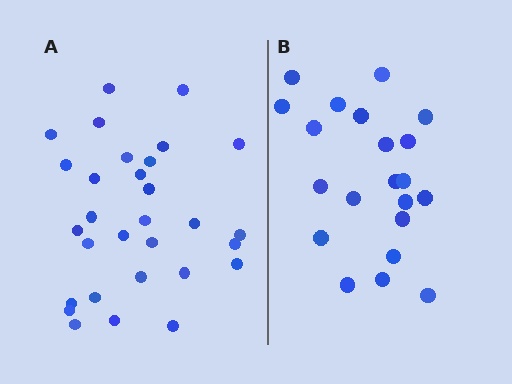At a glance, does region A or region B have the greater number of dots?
Region A (the left region) has more dots.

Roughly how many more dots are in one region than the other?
Region A has roughly 8 or so more dots than region B.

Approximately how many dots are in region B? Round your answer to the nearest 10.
About 20 dots. (The exact count is 21, which rounds to 20.)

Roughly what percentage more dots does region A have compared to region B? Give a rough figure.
About 45% more.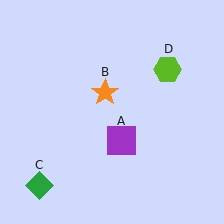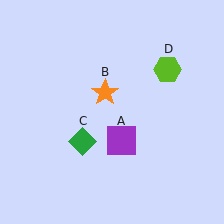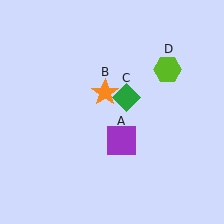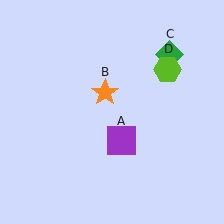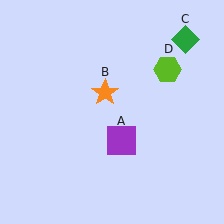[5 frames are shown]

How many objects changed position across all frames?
1 object changed position: green diamond (object C).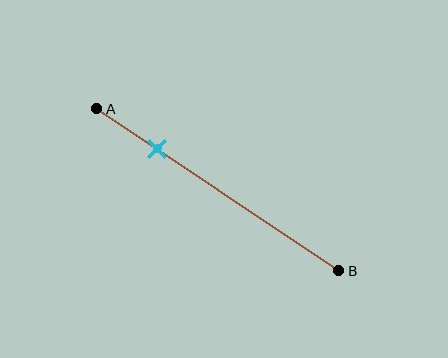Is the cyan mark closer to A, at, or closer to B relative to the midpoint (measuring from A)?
The cyan mark is closer to point A than the midpoint of segment AB.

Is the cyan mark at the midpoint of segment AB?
No, the mark is at about 25% from A, not at the 50% midpoint.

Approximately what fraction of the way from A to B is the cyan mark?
The cyan mark is approximately 25% of the way from A to B.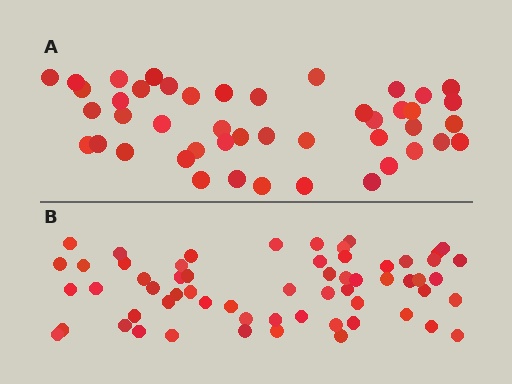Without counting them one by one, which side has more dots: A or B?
Region B (the bottom region) has more dots.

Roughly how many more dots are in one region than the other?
Region B has approximately 15 more dots than region A.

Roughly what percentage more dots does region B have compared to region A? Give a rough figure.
About 35% more.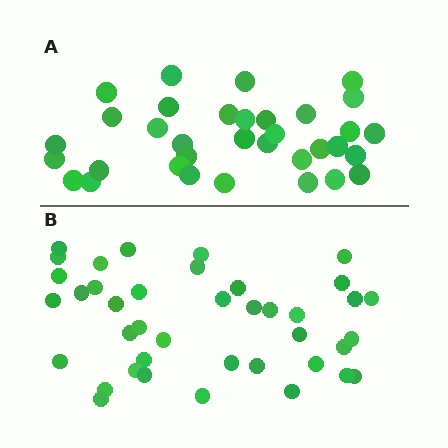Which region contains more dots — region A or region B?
Region B (the bottom region) has more dots.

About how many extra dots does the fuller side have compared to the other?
Region B has about 6 more dots than region A.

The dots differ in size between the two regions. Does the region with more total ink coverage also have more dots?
No. Region A has more total ink coverage because its dots are larger, but region B actually contains more individual dots. Total area can be misleading — the number of items is what matters here.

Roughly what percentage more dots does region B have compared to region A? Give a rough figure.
About 20% more.